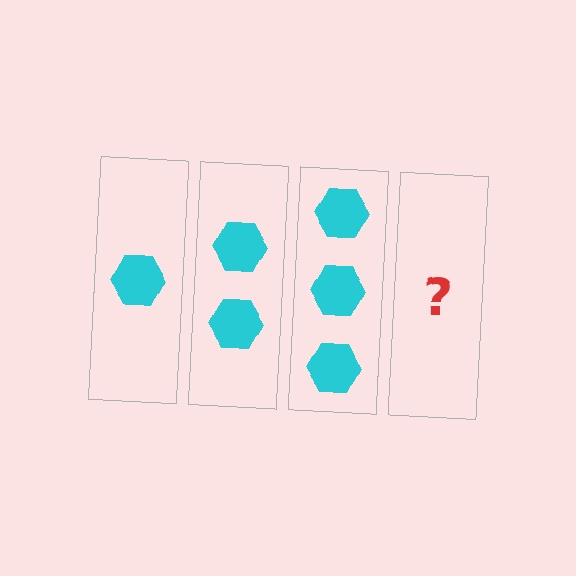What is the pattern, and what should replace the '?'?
The pattern is that each step adds one more hexagon. The '?' should be 4 hexagons.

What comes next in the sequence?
The next element should be 4 hexagons.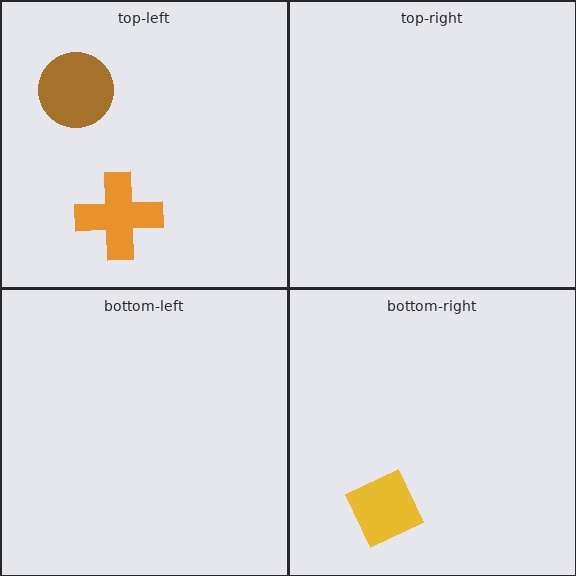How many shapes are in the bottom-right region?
1.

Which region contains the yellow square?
The bottom-right region.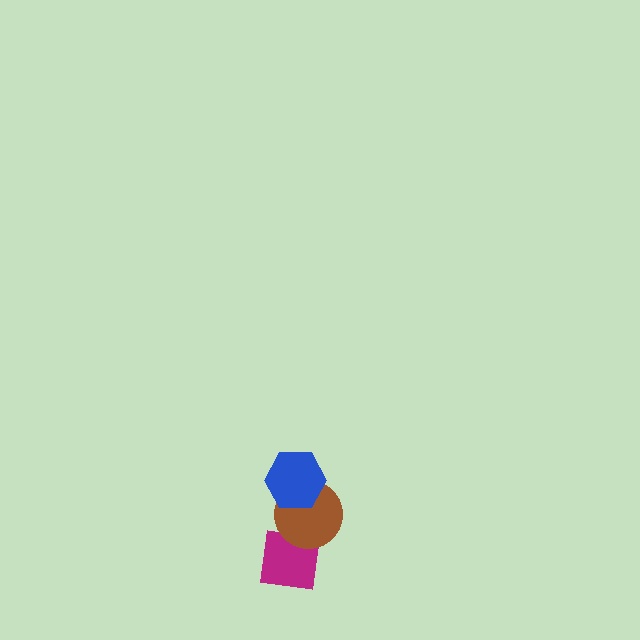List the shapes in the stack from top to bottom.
From top to bottom: the blue hexagon, the brown circle, the magenta square.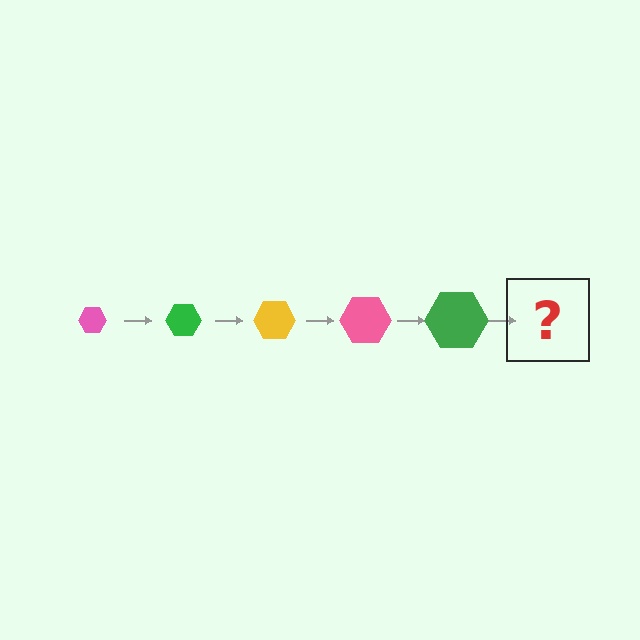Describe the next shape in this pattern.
It should be a yellow hexagon, larger than the previous one.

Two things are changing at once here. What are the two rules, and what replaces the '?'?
The two rules are that the hexagon grows larger each step and the color cycles through pink, green, and yellow. The '?' should be a yellow hexagon, larger than the previous one.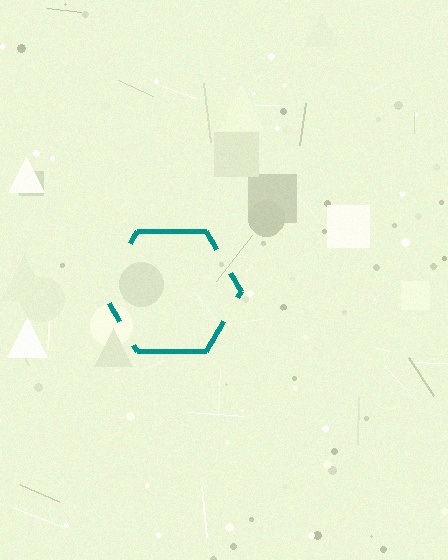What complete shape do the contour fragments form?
The contour fragments form a hexagon.